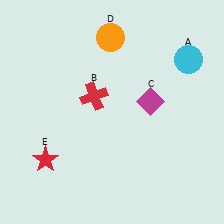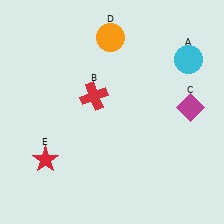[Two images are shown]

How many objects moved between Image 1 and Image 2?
1 object moved between the two images.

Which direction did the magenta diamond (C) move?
The magenta diamond (C) moved right.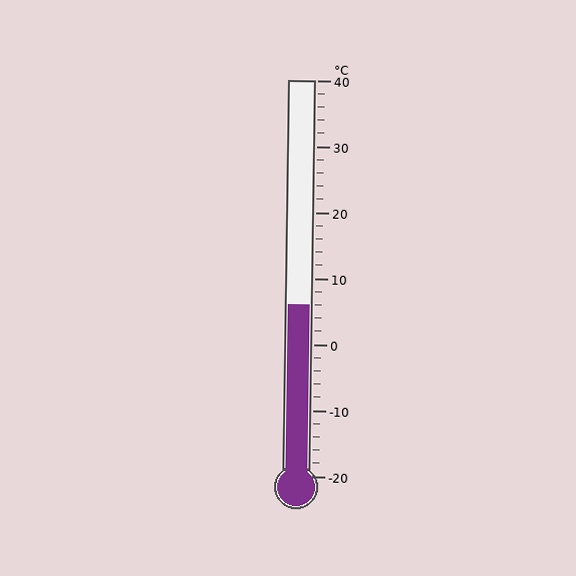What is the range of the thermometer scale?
The thermometer scale ranges from -20°C to 40°C.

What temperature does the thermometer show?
The thermometer shows approximately 6°C.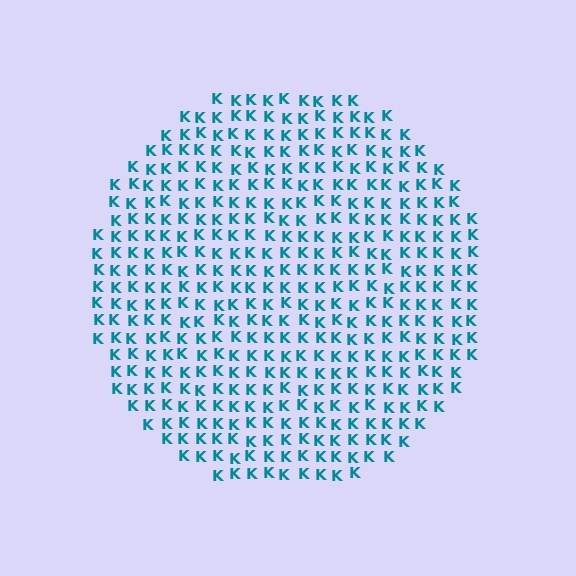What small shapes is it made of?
It is made of small letter K's.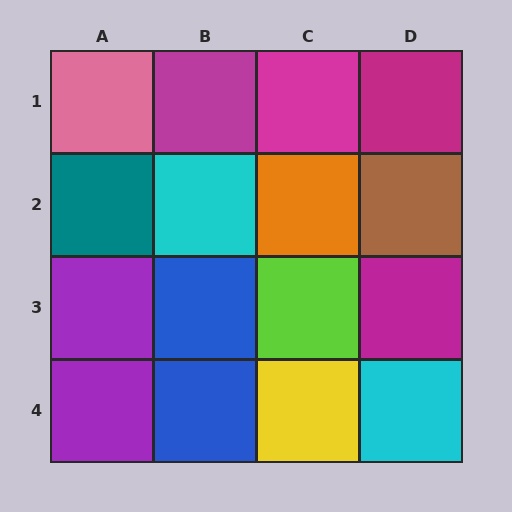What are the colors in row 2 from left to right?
Teal, cyan, orange, brown.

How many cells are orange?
1 cell is orange.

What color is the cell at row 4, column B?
Blue.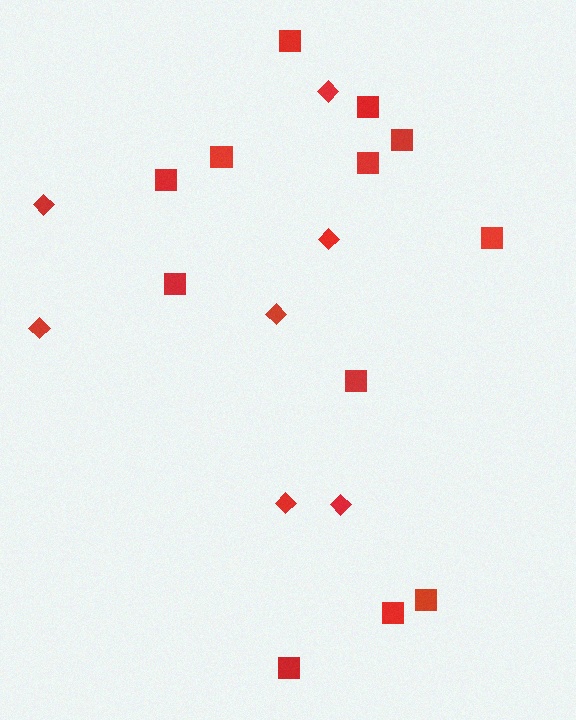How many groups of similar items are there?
There are 2 groups: one group of diamonds (7) and one group of squares (12).